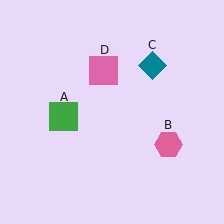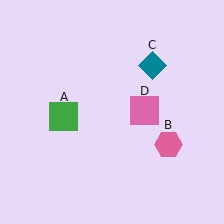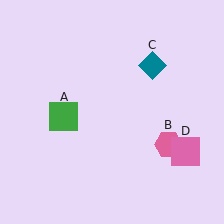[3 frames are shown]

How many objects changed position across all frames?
1 object changed position: pink square (object D).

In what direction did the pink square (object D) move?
The pink square (object D) moved down and to the right.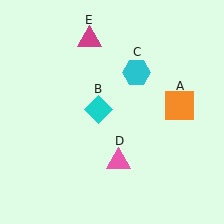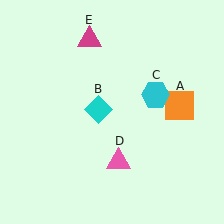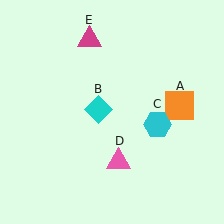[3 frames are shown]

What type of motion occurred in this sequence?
The cyan hexagon (object C) rotated clockwise around the center of the scene.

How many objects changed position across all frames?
1 object changed position: cyan hexagon (object C).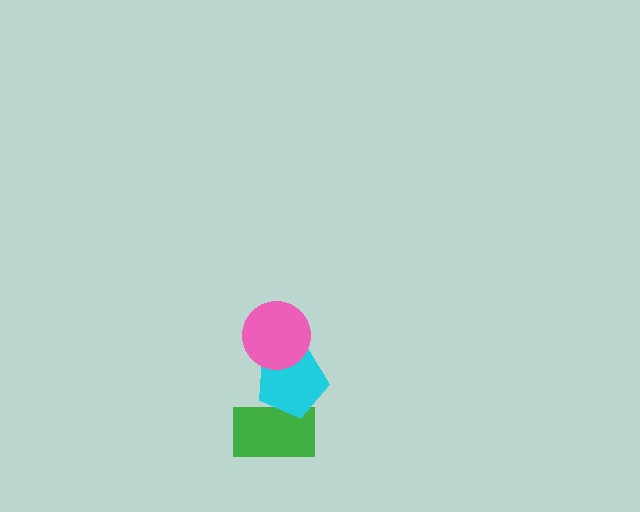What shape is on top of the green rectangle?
The cyan pentagon is on top of the green rectangle.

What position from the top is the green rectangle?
The green rectangle is 3rd from the top.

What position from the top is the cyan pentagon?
The cyan pentagon is 2nd from the top.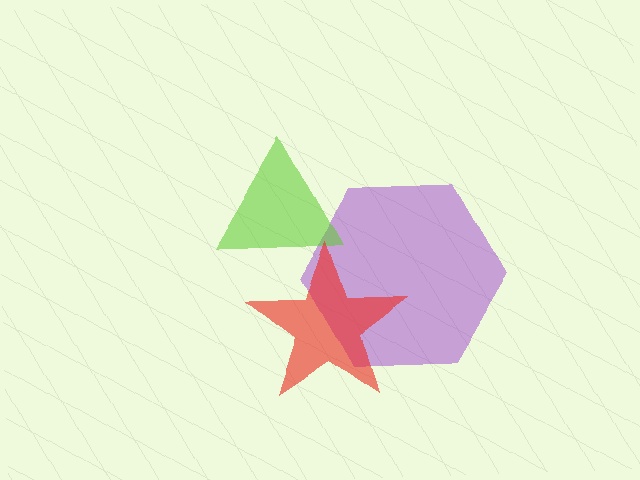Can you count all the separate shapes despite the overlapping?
Yes, there are 3 separate shapes.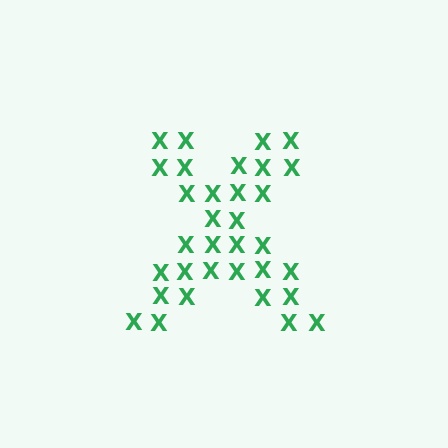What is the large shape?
The large shape is the letter X.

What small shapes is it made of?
It is made of small letter X's.